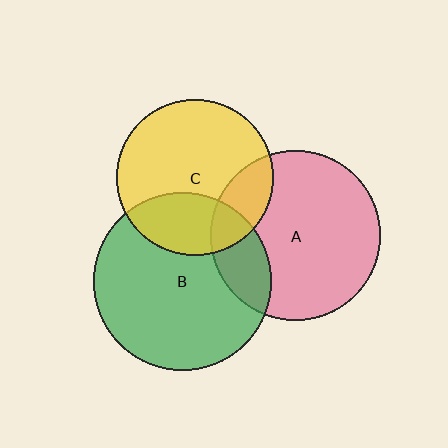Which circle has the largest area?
Circle B (green).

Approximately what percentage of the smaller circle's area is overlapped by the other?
Approximately 20%.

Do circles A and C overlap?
Yes.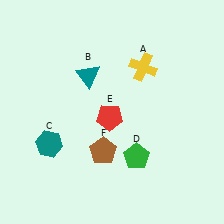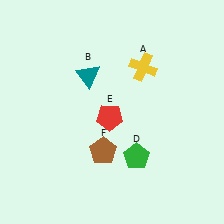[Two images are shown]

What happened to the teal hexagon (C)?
The teal hexagon (C) was removed in Image 2. It was in the bottom-left area of Image 1.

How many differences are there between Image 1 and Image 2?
There is 1 difference between the two images.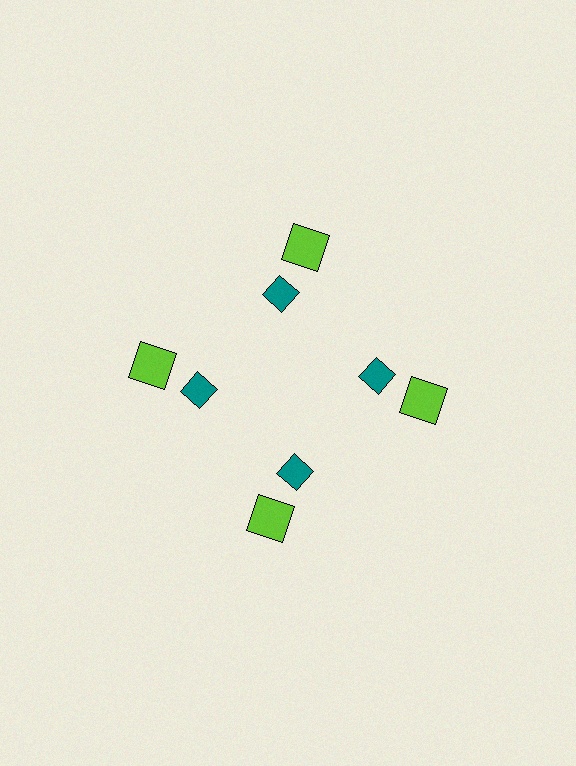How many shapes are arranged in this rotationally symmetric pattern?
There are 8 shapes, arranged in 4 groups of 2.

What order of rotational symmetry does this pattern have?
This pattern has 4-fold rotational symmetry.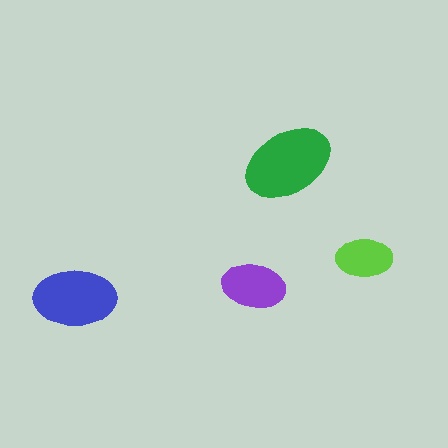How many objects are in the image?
There are 4 objects in the image.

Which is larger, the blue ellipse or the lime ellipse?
The blue one.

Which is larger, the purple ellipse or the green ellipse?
The green one.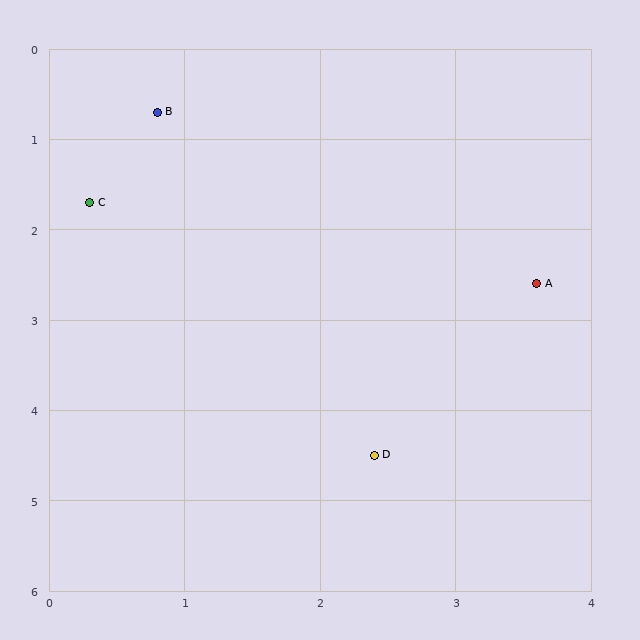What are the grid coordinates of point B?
Point B is at approximately (0.8, 0.7).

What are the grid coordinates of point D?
Point D is at approximately (2.4, 4.5).